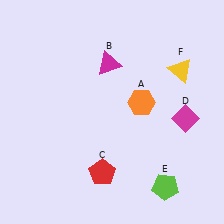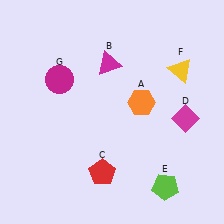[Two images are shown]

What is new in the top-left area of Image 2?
A magenta circle (G) was added in the top-left area of Image 2.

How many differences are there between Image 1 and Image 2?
There is 1 difference between the two images.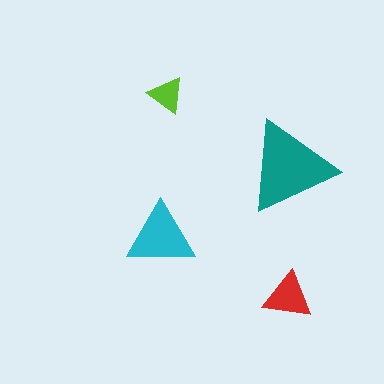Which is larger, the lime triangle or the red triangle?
The red one.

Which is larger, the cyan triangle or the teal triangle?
The teal one.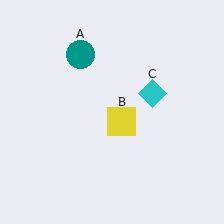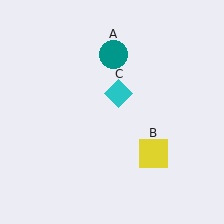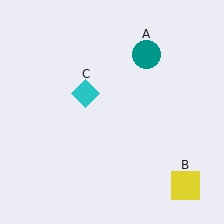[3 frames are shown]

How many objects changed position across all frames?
3 objects changed position: teal circle (object A), yellow square (object B), cyan diamond (object C).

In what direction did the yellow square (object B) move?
The yellow square (object B) moved down and to the right.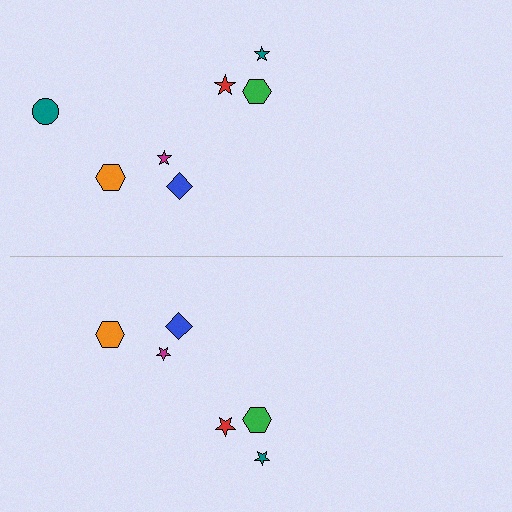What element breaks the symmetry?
A teal circle is missing from the bottom side.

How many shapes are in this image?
There are 13 shapes in this image.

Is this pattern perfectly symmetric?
No, the pattern is not perfectly symmetric. A teal circle is missing from the bottom side.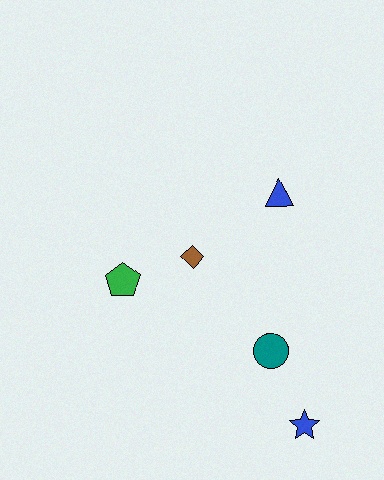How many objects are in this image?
There are 5 objects.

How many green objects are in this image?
There is 1 green object.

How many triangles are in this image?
There is 1 triangle.